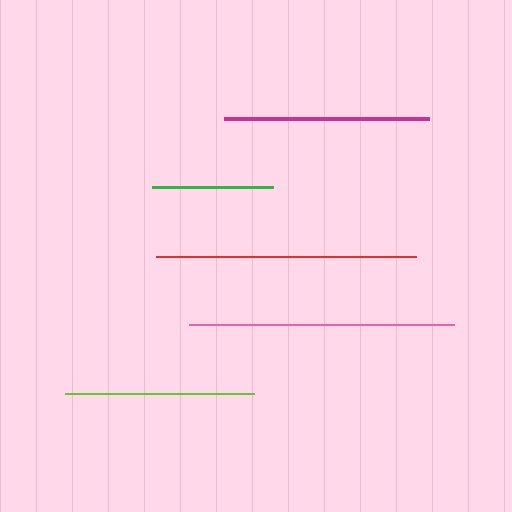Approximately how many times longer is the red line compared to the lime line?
The red line is approximately 1.4 times the length of the lime line.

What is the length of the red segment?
The red segment is approximately 260 pixels long.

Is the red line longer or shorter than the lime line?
The red line is longer than the lime line.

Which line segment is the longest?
The pink line is the longest at approximately 265 pixels.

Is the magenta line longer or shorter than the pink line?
The pink line is longer than the magenta line.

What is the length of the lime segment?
The lime segment is approximately 189 pixels long.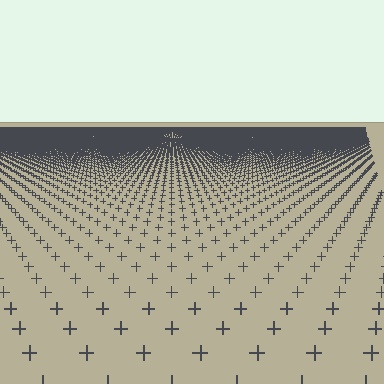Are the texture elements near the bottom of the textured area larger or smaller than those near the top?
Larger. Near the bottom, elements are closer to the viewer and appear at a bigger on-screen size.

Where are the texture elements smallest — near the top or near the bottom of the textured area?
Near the top.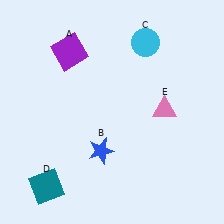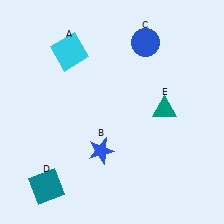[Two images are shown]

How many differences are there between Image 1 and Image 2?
There are 3 differences between the two images.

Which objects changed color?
A changed from purple to cyan. C changed from cyan to blue. E changed from pink to teal.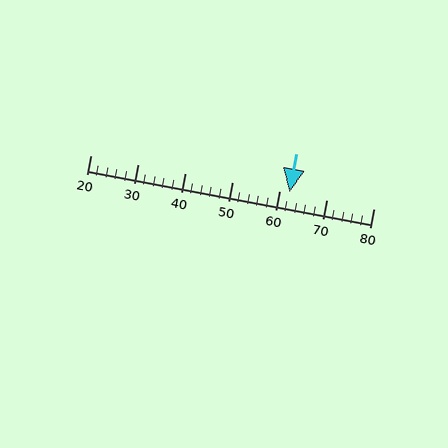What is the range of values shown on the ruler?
The ruler shows values from 20 to 80.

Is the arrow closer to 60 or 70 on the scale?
The arrow is closer to 60.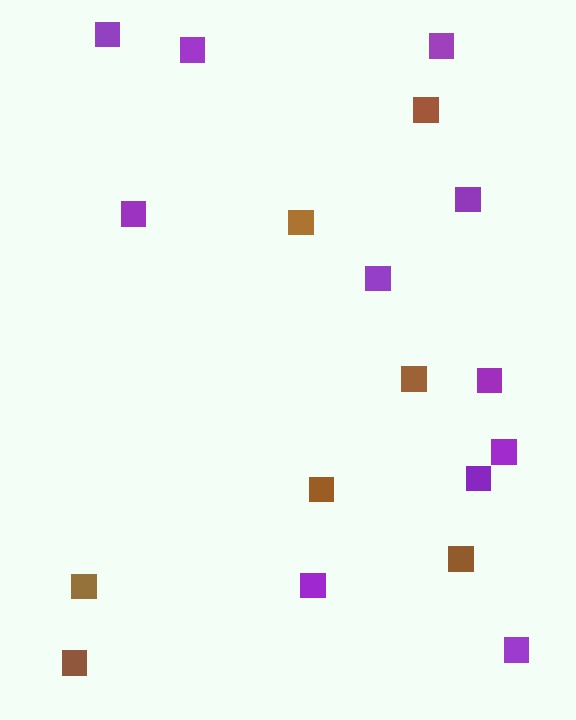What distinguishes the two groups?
There are 2 groups: one group of purple squares (11) and one group of brown squares (7).